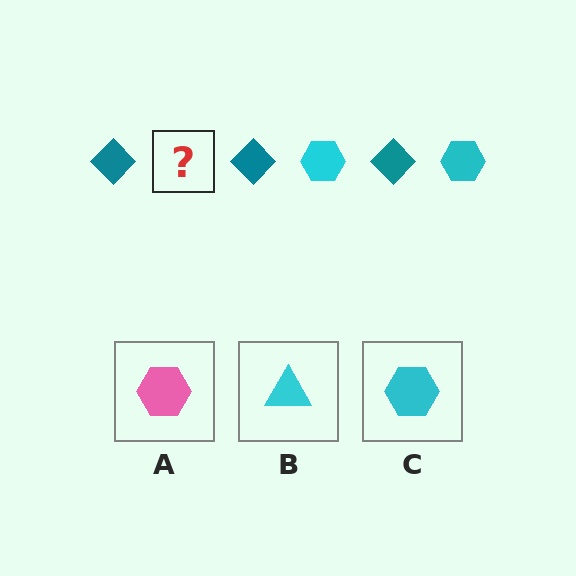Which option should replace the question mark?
Option C.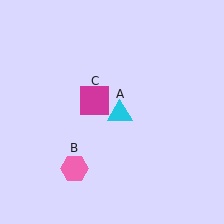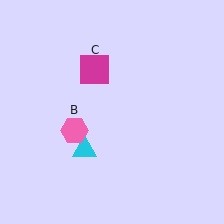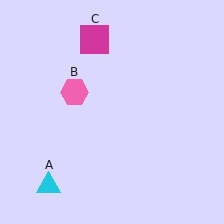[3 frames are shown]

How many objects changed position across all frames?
3 objects changed position: cyan triangle (object A), pink hexagon (object B), magenta square (object C).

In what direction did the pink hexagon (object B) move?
The pink hexagon (object B) moved up.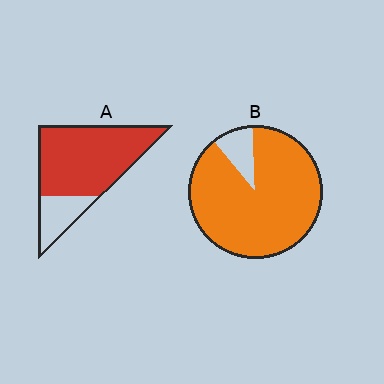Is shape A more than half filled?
Yes.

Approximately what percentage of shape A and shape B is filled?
A is approximately 80% and B is approximately 90%.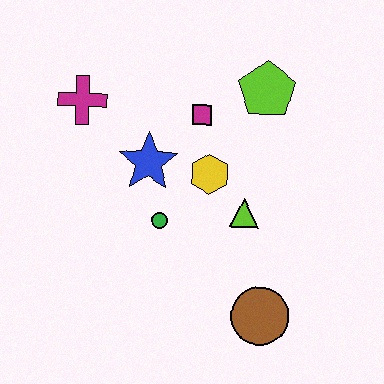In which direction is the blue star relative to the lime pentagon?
The blue star is to the left of the lime pentagon.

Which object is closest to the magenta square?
The yellow hexagon is closest to the magenta square.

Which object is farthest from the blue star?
The brown circle is farthest from the blue star.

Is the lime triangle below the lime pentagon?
Yes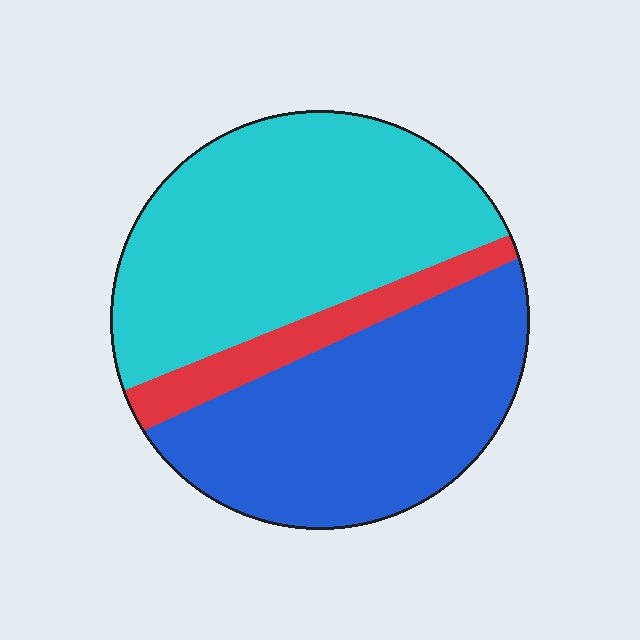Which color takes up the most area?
Cyan, at roughly 50%.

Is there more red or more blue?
Blue.